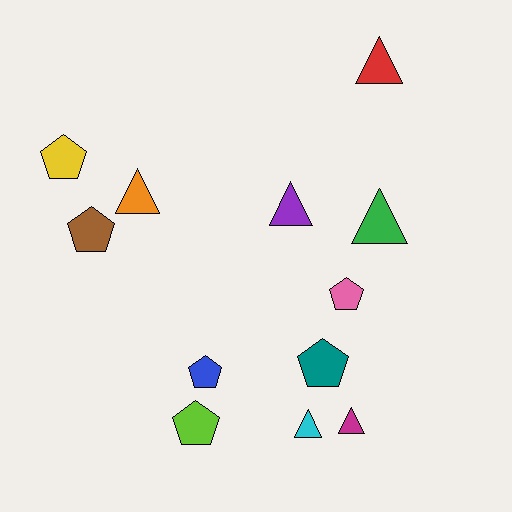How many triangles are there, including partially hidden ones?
There are 6 triangles.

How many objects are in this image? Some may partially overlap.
There are 12 objects.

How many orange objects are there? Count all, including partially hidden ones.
There is 1 orange object.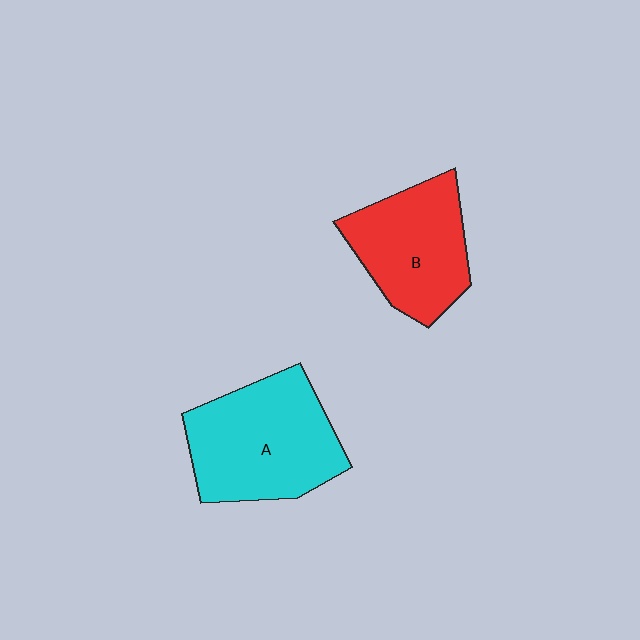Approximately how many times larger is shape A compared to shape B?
Approximately 1.2 times.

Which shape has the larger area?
Shape A (cyan).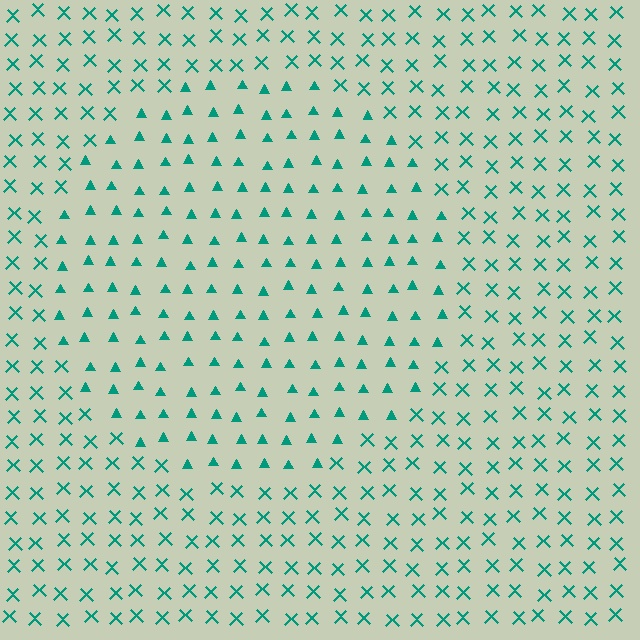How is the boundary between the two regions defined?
The boundary is defined by a change in element shape: triangles inside vs. X marks outside. All elements share the same color and spacing.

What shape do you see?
I see a circle.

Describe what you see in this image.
The image is filled with small teal elements arranged in a uniform grid. A circle-shaped region contains triangles, while the surrounding area contains X marks. The boundary is defined purely by the change in element shape.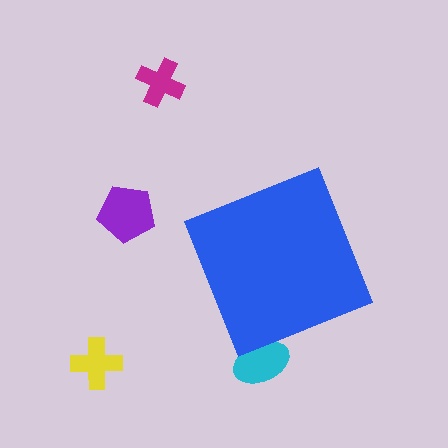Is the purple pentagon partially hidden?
No, the purple pentagon is fully visible.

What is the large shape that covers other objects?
A blue diamond.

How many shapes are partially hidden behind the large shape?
1 shape is partially hidden.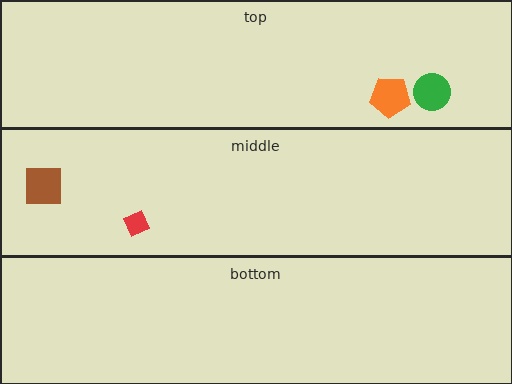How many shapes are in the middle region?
2.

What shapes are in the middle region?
The brown square, the red diamond.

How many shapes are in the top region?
2.